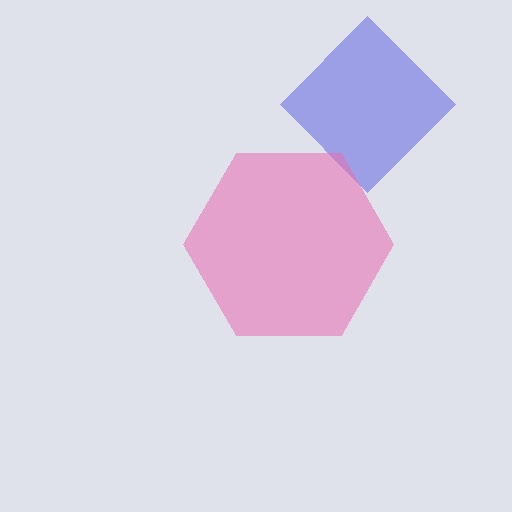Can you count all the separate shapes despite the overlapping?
Yes, there are 2 separate shapes.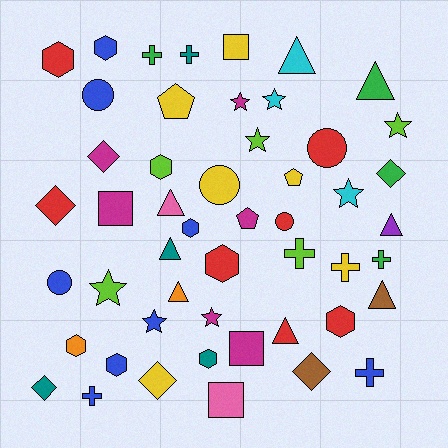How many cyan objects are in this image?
There are 3 cyan objects.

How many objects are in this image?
There are 50 objects.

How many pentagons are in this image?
There are 3 pentagons.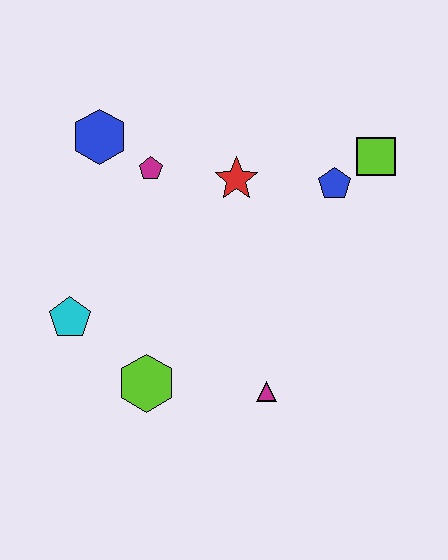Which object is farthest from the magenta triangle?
The blue hexagon is farthest from the magenta triangle.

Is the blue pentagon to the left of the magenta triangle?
No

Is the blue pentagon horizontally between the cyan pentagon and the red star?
No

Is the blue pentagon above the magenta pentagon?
No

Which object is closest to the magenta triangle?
The lime hexagon is closest to the magenta triangle.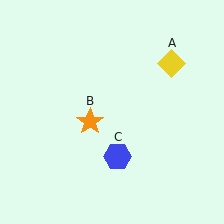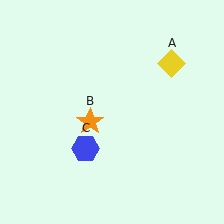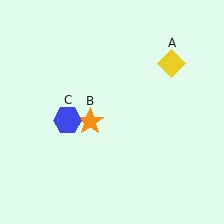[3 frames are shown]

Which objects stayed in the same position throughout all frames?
Yellow diamond (object A) and orange star (object B) remained stationary.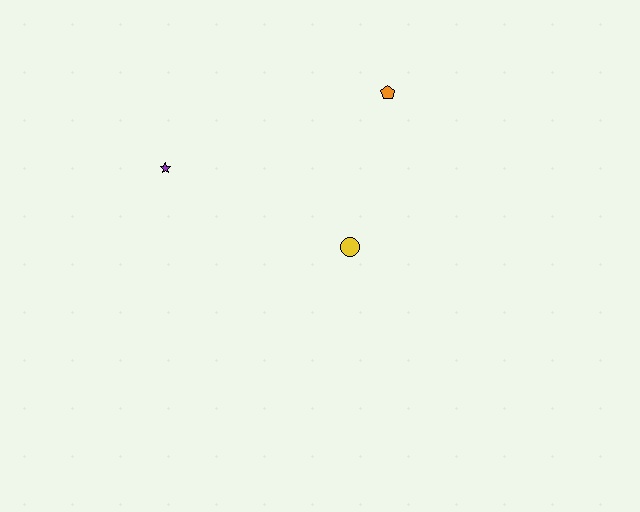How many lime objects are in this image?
There are no lime objects.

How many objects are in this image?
There are 3 objects.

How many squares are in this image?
There are no squares.